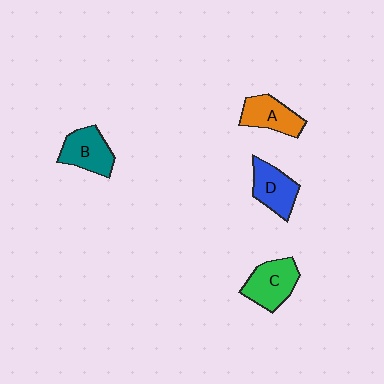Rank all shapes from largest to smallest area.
From largest to smallest: C (green), B (teal), D (blue), A (orange).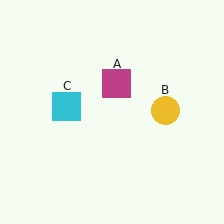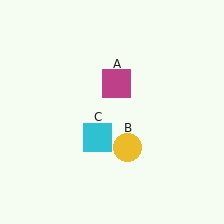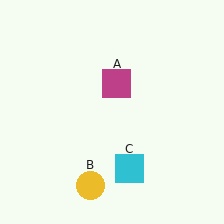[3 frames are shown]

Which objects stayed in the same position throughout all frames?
Magenta square (object A) remained stationary.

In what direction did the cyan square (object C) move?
The cyan square (object C) moved down and to the right.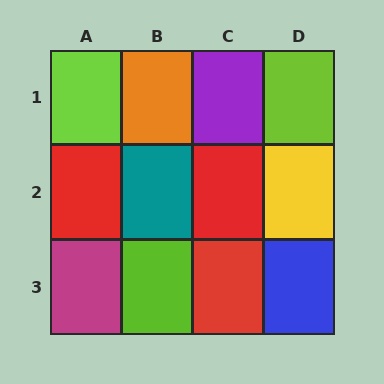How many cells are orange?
1 cell is orange.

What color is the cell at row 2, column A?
Red.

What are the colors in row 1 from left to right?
Lime, orange, purple, lime.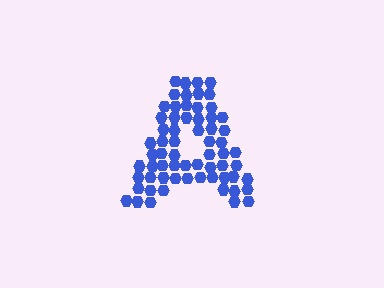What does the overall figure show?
The overall figure shows the letter A.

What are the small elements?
The small elements are hexagons.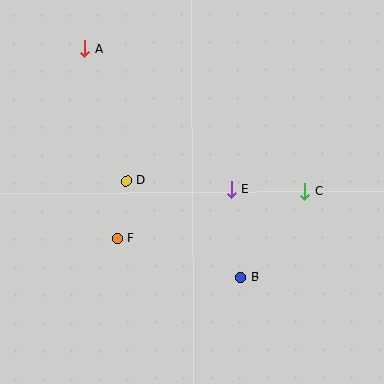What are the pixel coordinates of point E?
Point E is at (231, 189).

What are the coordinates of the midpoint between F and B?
The midpoint between F and B is at (179, 258).